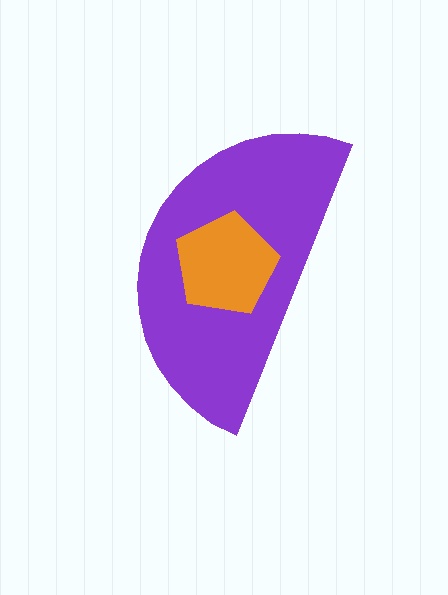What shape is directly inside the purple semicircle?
The orange pentagon.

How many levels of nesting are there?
2.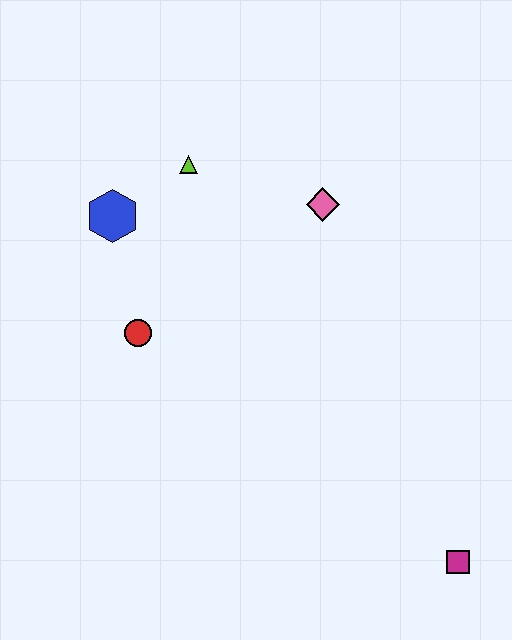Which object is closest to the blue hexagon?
The lime triangle is closest to the blue hexagon.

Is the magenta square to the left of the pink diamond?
No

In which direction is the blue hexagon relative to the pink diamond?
The blue hexagon is to the left of the pink diamond.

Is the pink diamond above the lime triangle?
No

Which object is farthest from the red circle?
The magenta square is farthest from the red circle.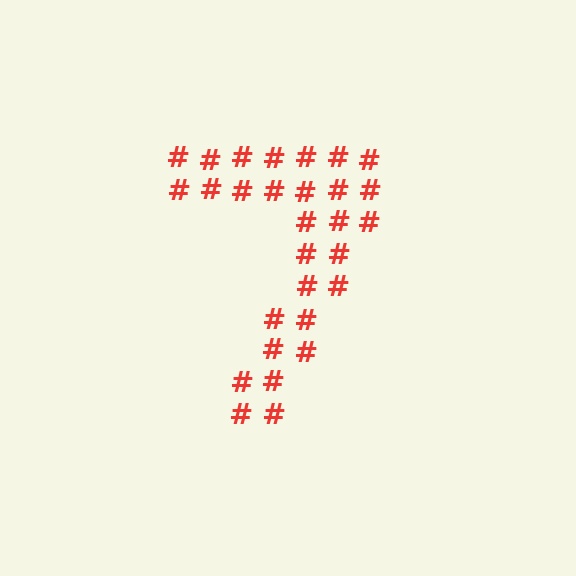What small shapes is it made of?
It is made of small hash symbols.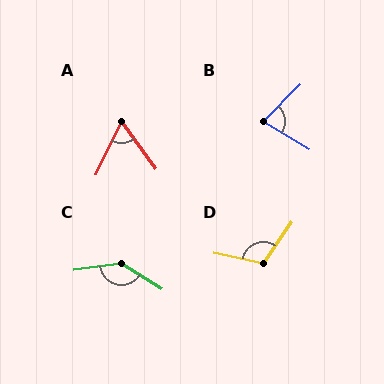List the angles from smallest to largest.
A (61°), B (77°), D (112°), C (141°).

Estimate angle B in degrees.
Approximately 77 degrees.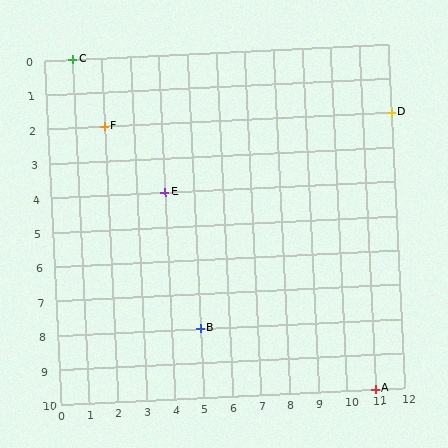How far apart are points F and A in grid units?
Points F and A are 9 columns and 8 rows apart (about 12.0 grid units diagonally).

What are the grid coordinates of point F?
Point F is at grid coordinates (2, 2).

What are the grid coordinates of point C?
Point C is at grid coordinates (1, 0).